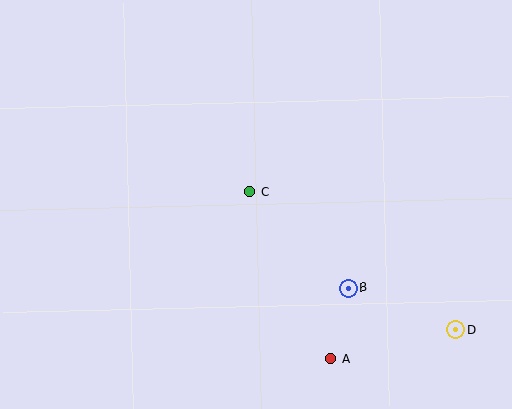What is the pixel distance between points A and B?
The distance between A and B is 73 pixels.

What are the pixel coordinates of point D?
Point D is at (456, 330).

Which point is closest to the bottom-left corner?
Point C is closest to the bottom-left corner.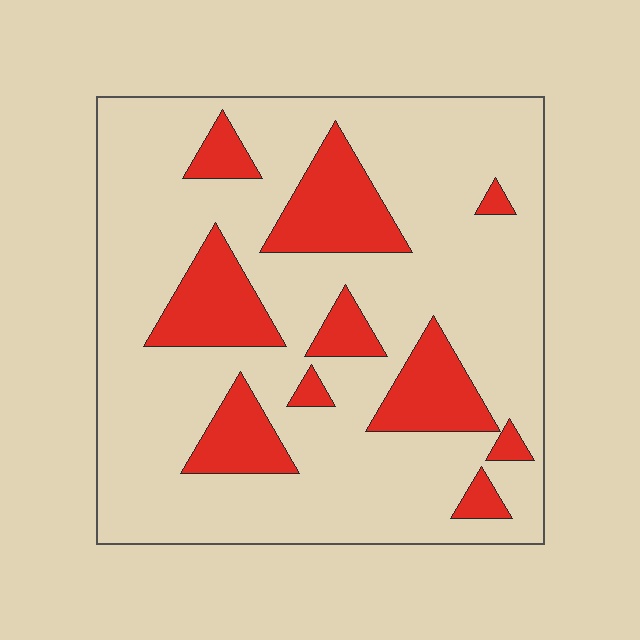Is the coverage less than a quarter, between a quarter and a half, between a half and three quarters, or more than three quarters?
Less than a quarter.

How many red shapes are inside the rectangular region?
10.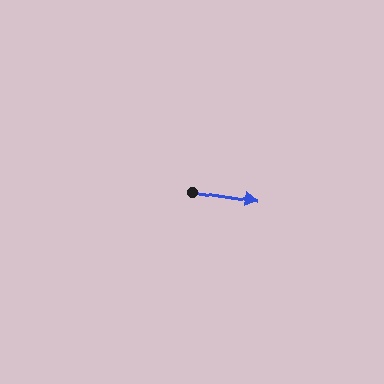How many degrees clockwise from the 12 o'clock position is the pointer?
Approximately 99 degrees.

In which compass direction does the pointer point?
East.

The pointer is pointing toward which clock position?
Roughly 3 o'clock.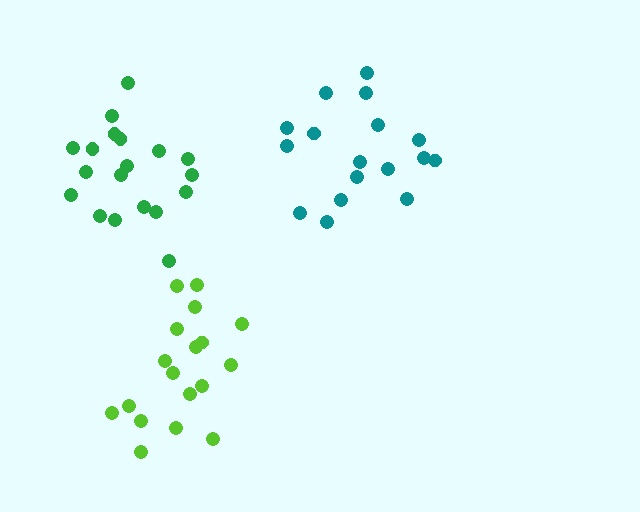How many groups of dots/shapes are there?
There are 3 groups.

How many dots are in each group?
Group 1: 18 dots, Group 2: 19 dots, Group 3: 17 dots (54 total).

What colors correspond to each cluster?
The clusters are colored: lime, green, teal.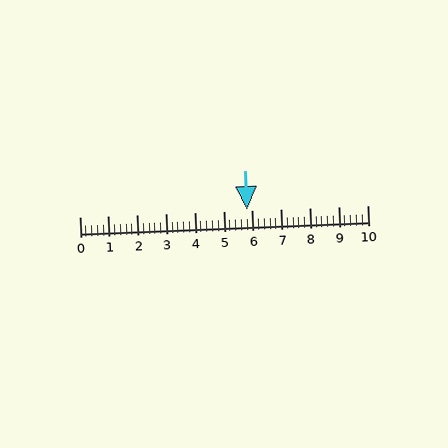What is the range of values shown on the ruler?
The ruler shows values from 0 to 10.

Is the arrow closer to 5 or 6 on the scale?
The arrow is closer to 6.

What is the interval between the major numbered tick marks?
The major tick marks are spaced 1 units apart.